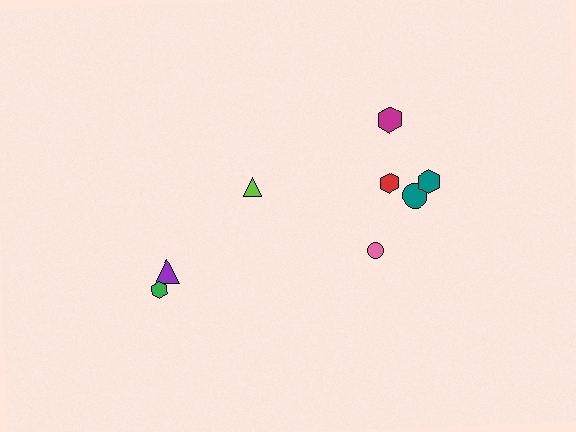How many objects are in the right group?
There are 5 objects.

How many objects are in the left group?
There are 3 objects.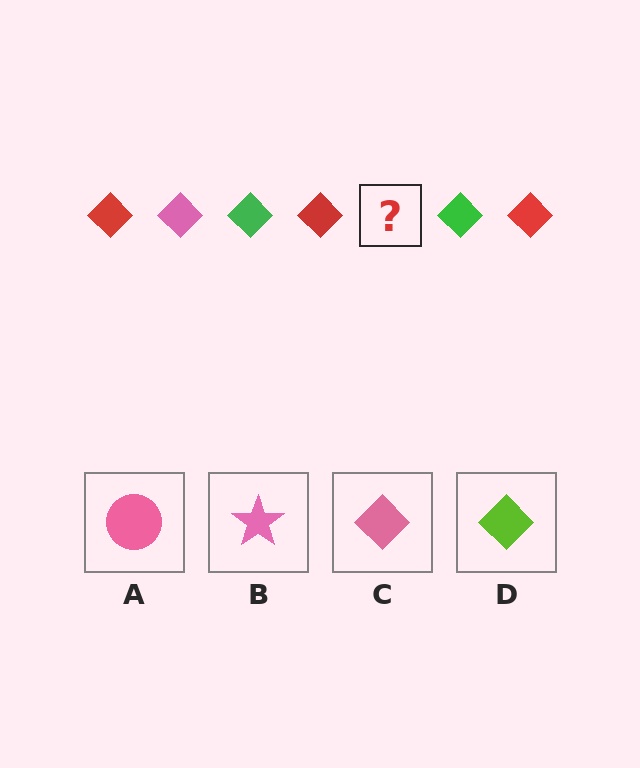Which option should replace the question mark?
Option C.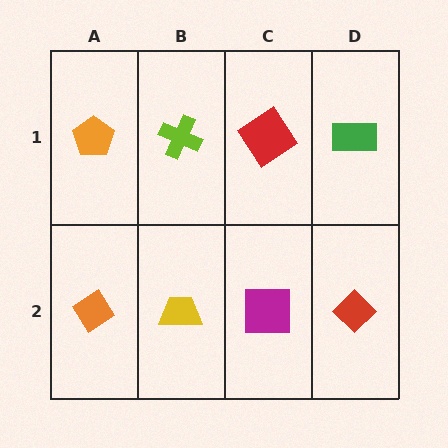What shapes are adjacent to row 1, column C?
A magenta square (row 2, column C), a lime cross (row 1, column B), a green rectangle (row 1, column D).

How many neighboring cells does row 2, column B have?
3.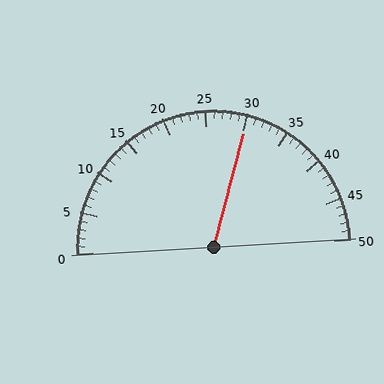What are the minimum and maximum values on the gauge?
The gauge ranges from 0 to 50.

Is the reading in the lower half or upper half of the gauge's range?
The reading is in the upper half of the range (0 to 50).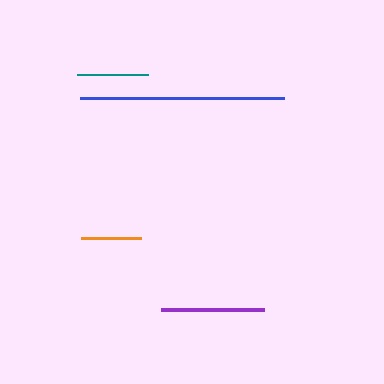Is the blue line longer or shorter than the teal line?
The blue line is longer than the teal line.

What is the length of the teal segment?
The teal segment is approximately 71 pixels long.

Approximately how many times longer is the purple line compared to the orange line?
The purple line is approximately 1.7 times the length of the orange line.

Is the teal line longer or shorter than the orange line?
The teal line is longer than the orange line.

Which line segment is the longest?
The blue line is the longest at approximately 204 pixels.